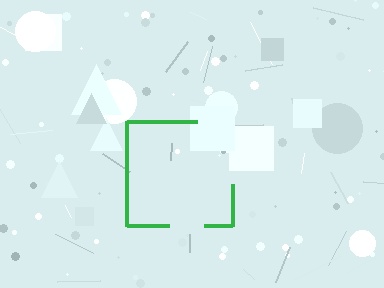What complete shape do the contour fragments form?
The contour fragments form a square.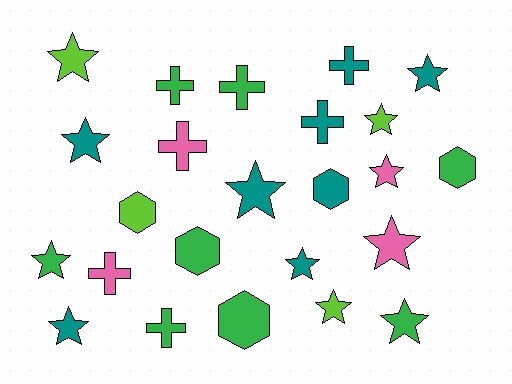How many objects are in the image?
There are 24 objects.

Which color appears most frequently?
Green, with 8 objects.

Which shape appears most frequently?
Star, with 12 objects.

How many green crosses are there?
There are 3 green crosses.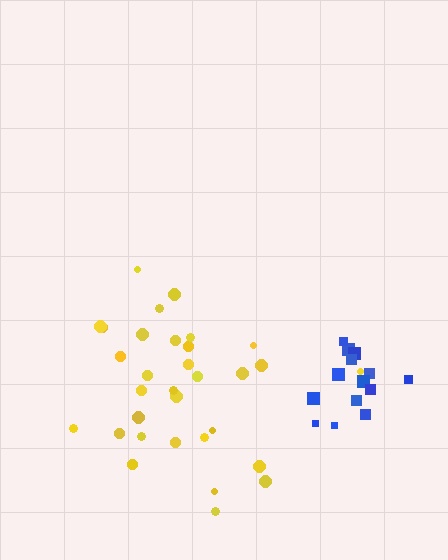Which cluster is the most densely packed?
Blue.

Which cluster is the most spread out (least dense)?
Yellow.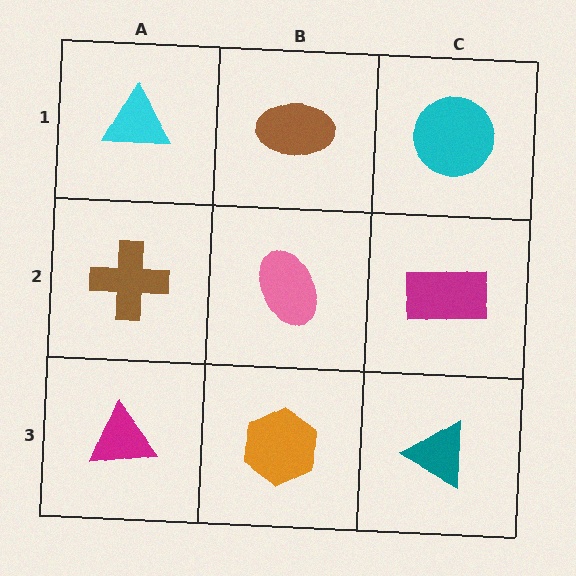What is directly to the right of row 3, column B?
A teal triangle.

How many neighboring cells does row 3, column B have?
3.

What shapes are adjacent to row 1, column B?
A pink ellipse (row 2, column B), a cyan triangle (row 1, column A), a cyan circle (row 1, column C).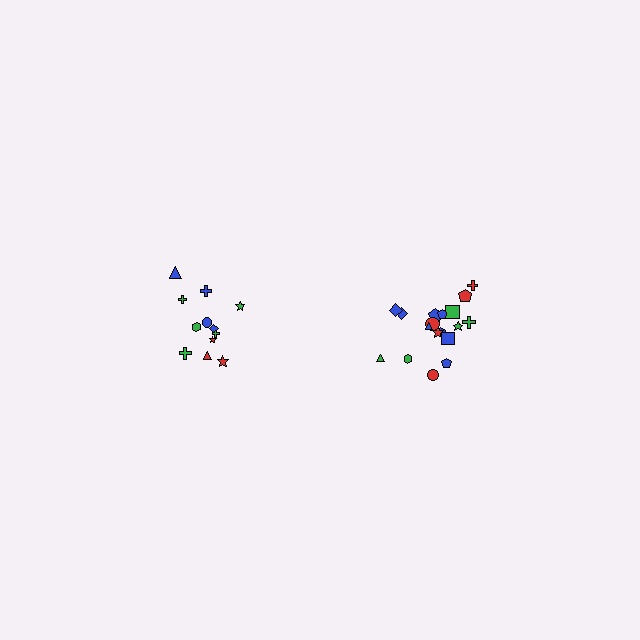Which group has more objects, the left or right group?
The right group.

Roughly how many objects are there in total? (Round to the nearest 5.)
Roughly 30 objects in total.